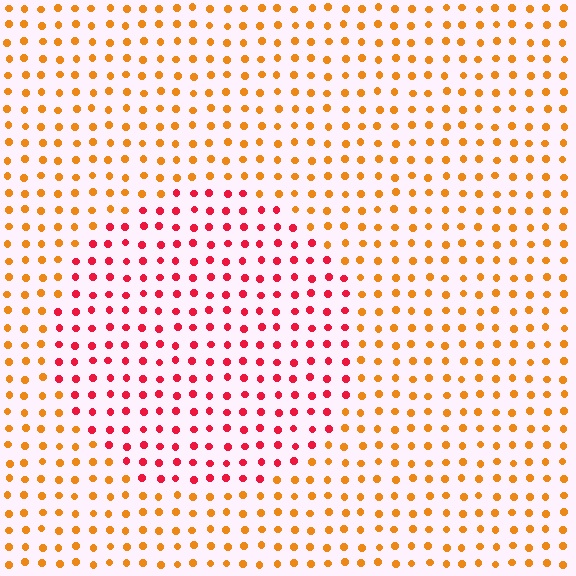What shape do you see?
I see a circle.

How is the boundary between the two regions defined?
The boundary is defined purely by a slight shift in hue (about 43 degrees). Spacing, size, and orientation are identical on both sides.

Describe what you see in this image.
The image is filled with small orange elements in a uniform arrangement. A circle-shaped region is visible where the elements are tinted to a slightly different hue, forming a subtle color boundary.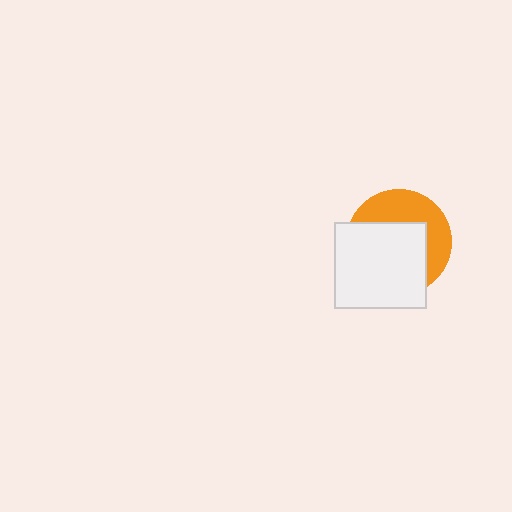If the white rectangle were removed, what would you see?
You would see the complete orange circle.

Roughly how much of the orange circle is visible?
A small part of it is visible (roughly 40%).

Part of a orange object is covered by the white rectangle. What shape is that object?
It is a circle.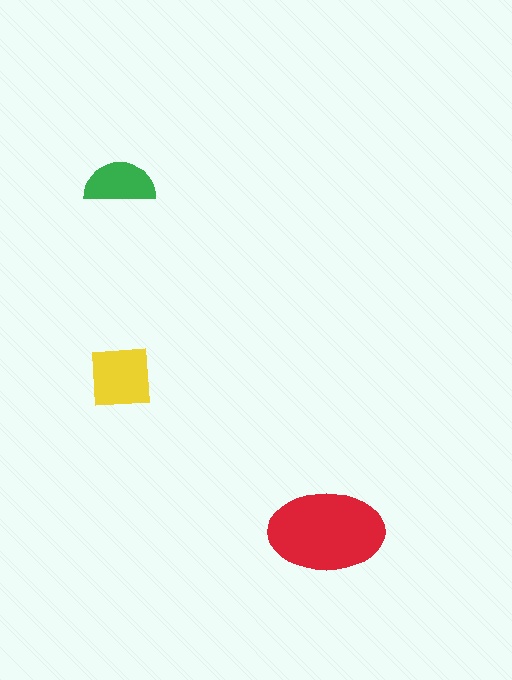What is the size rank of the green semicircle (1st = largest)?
3rd.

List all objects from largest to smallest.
The red ellipse, the yellow square, the green semicircle.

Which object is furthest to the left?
The green semicircle is leftmost.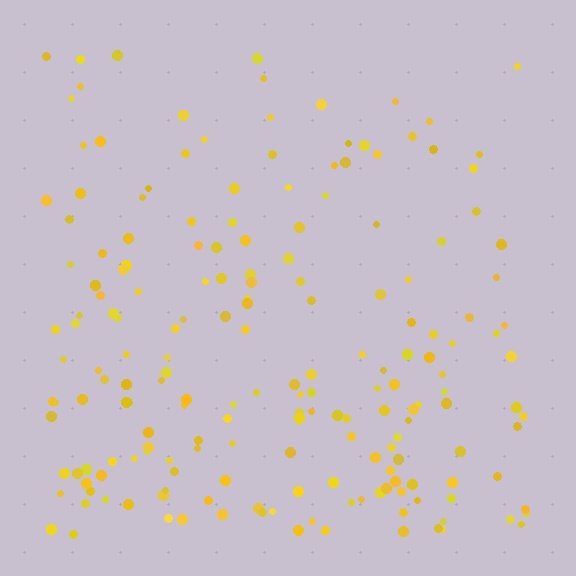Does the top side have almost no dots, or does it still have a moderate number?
Still a moderate number, just noticeably fewer than the bottom.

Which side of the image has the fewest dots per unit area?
The top.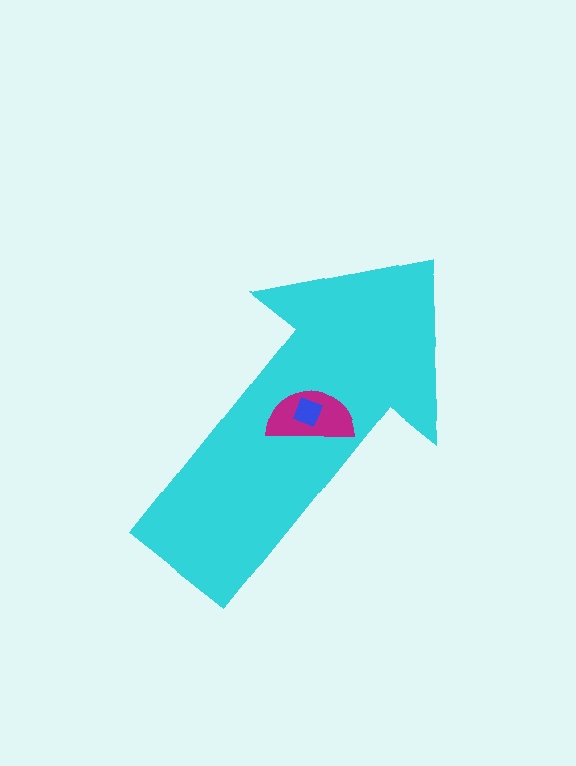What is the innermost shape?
The blue square.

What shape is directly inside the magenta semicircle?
The blue square.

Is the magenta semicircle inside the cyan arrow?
Yes.